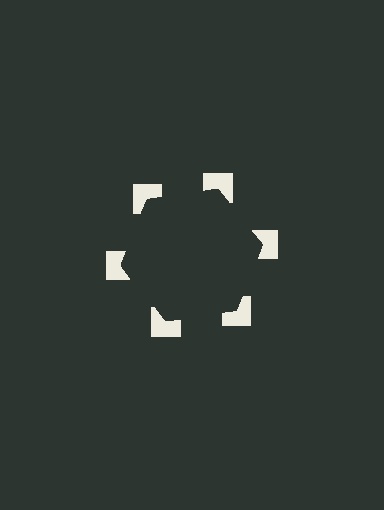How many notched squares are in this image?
There are 6 — one at each vertex of the illusory hexagon.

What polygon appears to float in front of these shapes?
An illusory hexagon — its edges are inferred from the aligned wedge cuts in the notched squares, not physically drawn.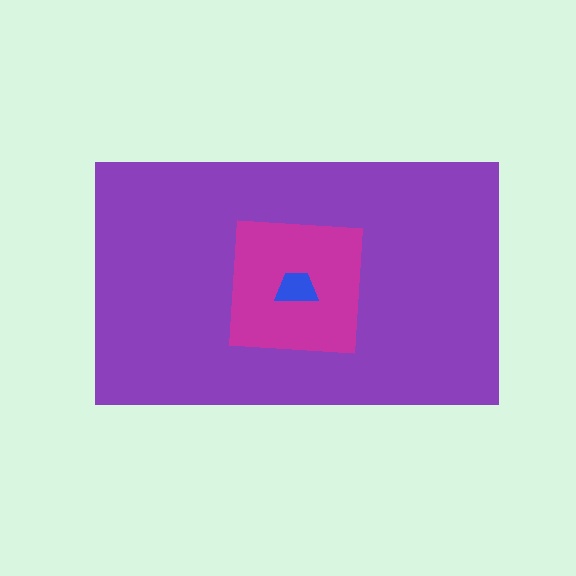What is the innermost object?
The blue trapezoid.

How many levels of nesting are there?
3.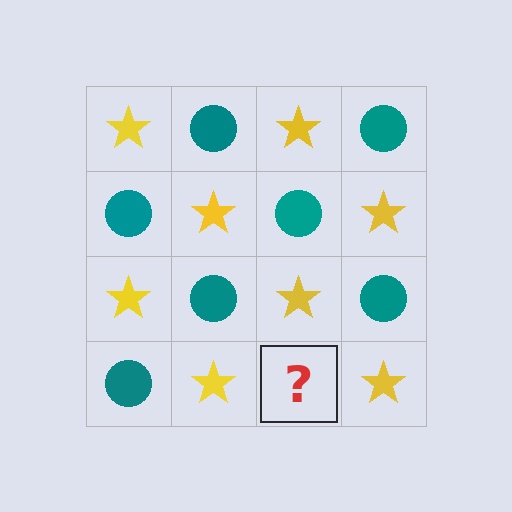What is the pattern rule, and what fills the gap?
The rule is that it alternates yellow star and teal circle in a checkerboard pattern. The gap should be filled with a teal circle.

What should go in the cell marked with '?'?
The missing cell should contain a teal circle.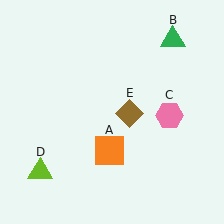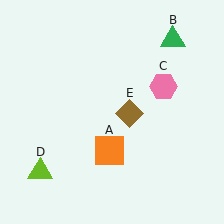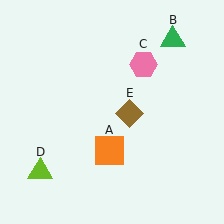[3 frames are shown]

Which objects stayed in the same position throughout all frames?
Orange square (object A) and green triangle (object B) and lime triangle (object D) and brown diamond (object E) remained stationary.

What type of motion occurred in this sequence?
The pink hexagon (object C) rotated counterclockwise around the center of the scene.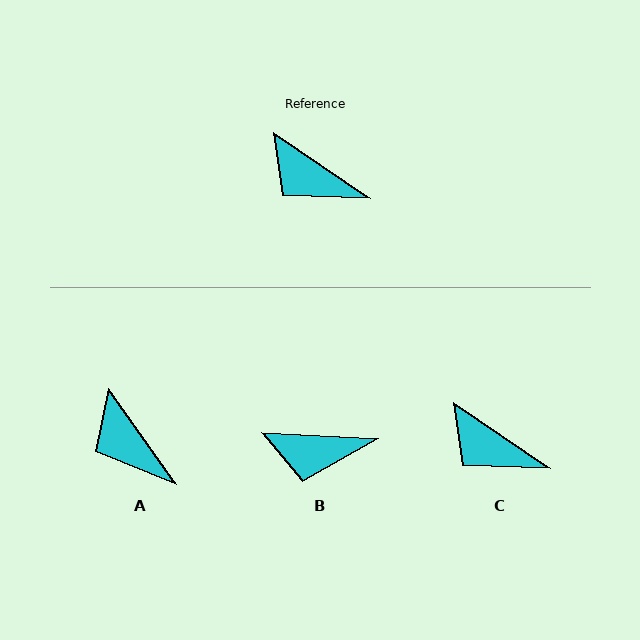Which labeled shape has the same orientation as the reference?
C.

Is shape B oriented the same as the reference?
No, it is off by about 32 degrees.